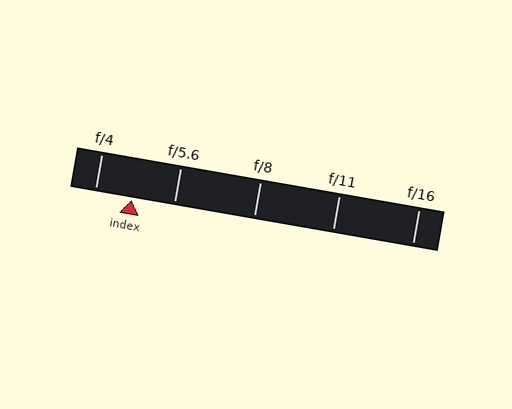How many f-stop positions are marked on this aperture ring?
There are 5 f-stop positions marked.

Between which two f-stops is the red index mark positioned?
The index mark is between f/4 and f/5.6.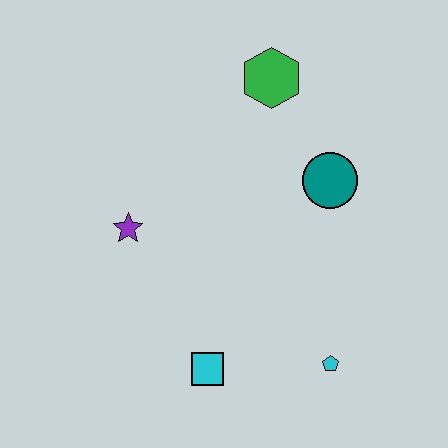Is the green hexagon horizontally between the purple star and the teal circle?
Yes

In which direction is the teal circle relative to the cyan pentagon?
The teal circle is above the cyan pentagon.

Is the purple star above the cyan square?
Yes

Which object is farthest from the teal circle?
The cyan square is farthest from the teal circle.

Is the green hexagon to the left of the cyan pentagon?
Yes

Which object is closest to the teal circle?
The green hexagon is closest to the teal circle.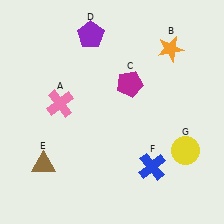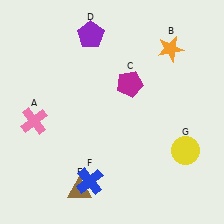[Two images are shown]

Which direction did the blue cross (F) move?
The blue cross (F) moved left.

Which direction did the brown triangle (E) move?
The brown triangle (E) moved right.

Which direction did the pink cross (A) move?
The pink cross (A) moved left.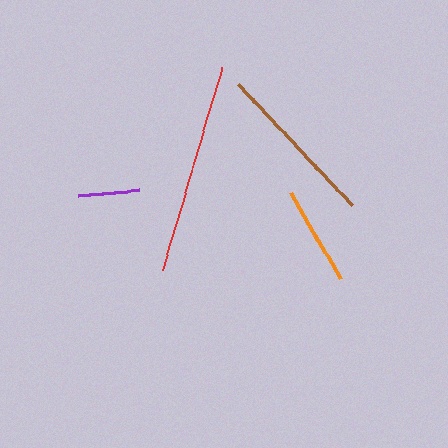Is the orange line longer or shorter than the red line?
The red line is longer than the orange line.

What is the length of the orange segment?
The orange segment is approximately 100 pixels long.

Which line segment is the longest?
The red line is the longest at approximately 212 pixels.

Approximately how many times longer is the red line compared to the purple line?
The red line is approximately 3.4 times the length of the purple line.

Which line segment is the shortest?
The purple line is the shortest at approximately 63 pixels.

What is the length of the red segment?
The red segment is approximately 212 pixels long.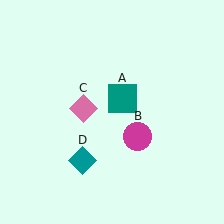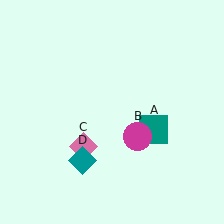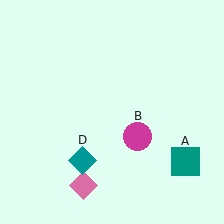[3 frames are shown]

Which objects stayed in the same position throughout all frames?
Magenta circle (object B) and teal diamond (object D) remained stationary.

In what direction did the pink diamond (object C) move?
The pink diamond (object C) moved down.